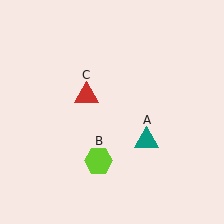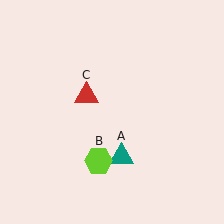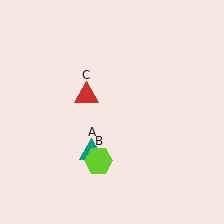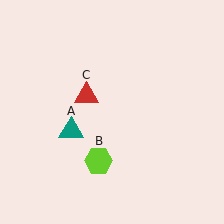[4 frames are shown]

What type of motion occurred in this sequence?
The teal triangle (object A) rotated clockwise around the center of the scene.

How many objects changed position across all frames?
1 object changed position: teal triangle (object A).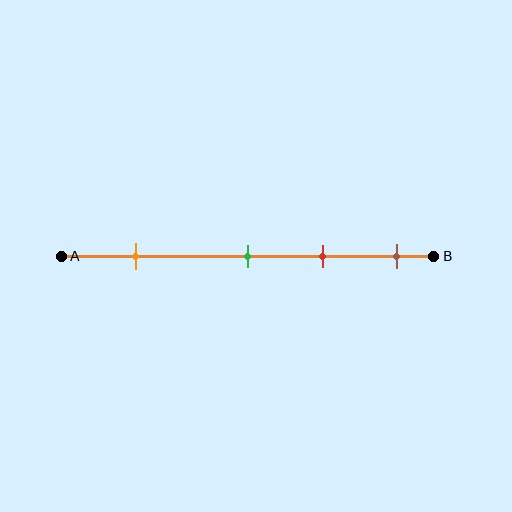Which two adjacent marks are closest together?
The green and red marks are the closest adjacent pair.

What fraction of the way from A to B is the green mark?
The green mark is approximately 50% (0.5) of the way from A to B.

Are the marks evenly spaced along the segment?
No, the marks are not evenly spaced.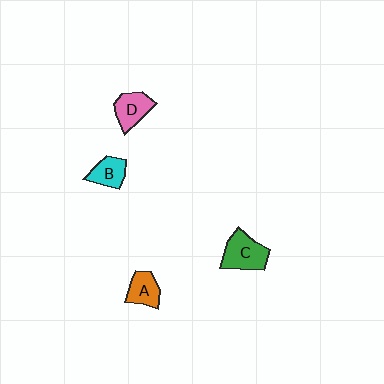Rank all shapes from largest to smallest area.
From largest to smallest: C (green), D (pink), A (orange), B (cyan).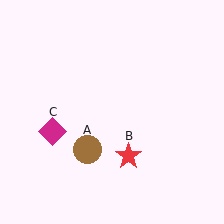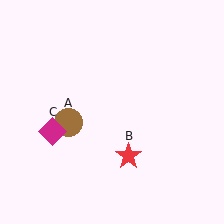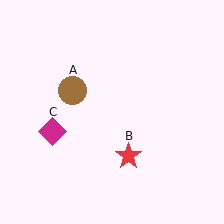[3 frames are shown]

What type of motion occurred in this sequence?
The brown circle (object A) rotated clockwise around the center of the scene.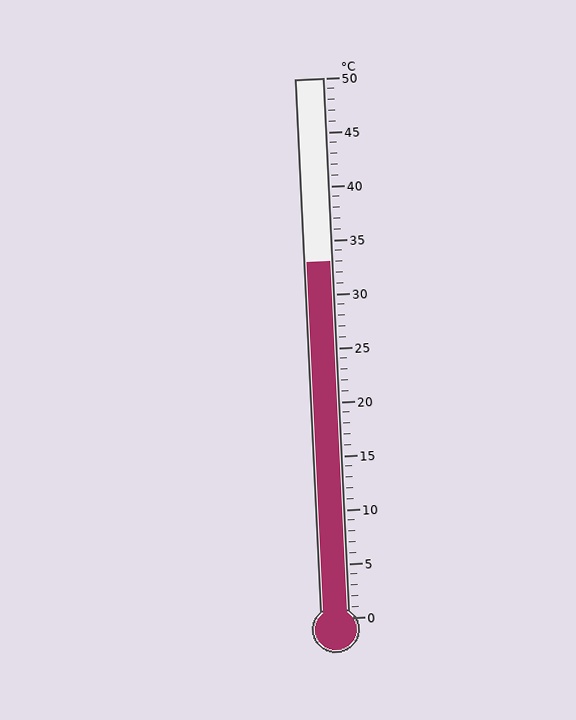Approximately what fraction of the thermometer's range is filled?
The thermometer is filled to approximately 65% of its range.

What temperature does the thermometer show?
The thermometer shows approximately 33°C.